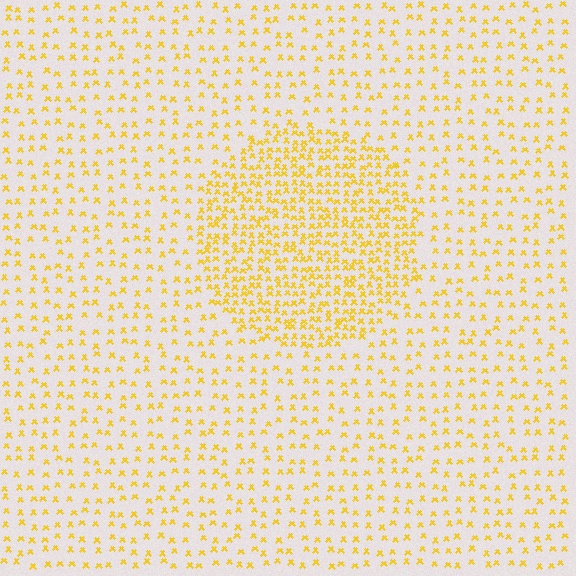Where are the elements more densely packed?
The elements are more densely packed inside the circle boundary.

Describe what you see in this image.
The image contains small yellow elements arranged at two different densities. A circle-shaped region is visible where the elements are more densely packed than the surrounding area.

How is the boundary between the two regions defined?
The boundary is defined by a change in element density (approximately 2.3x ratio). All elements are the same color, size, and shape.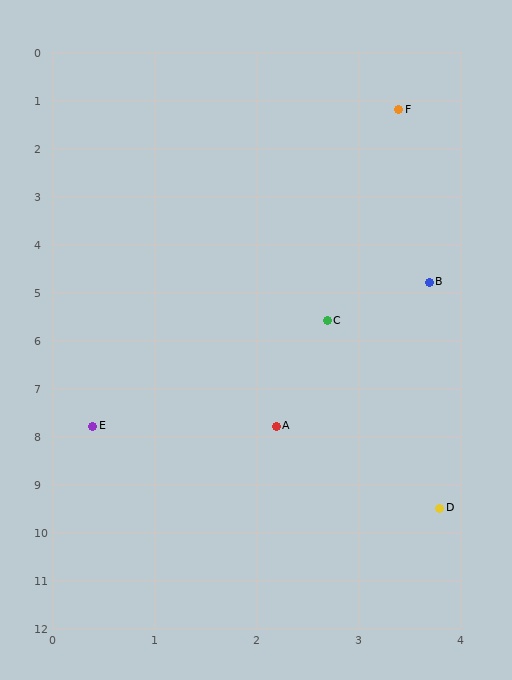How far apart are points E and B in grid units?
Points E and B are about 4.5 grid units apart.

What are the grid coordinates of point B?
Point B is at approximately (3.7, 4.8).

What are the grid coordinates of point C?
Point C is at approximately (2.7, 5.6).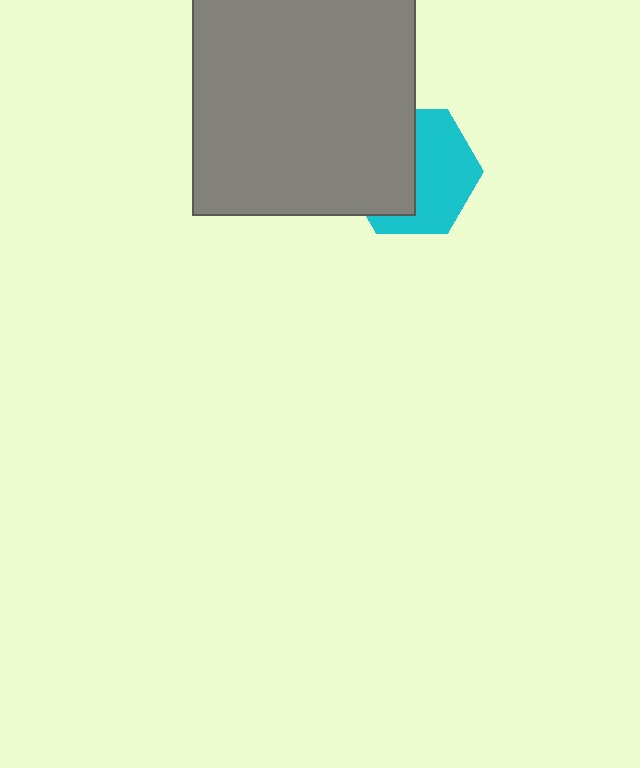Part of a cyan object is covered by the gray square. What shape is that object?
It is a hexagon.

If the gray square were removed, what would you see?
You would see the complete cyan hexagon.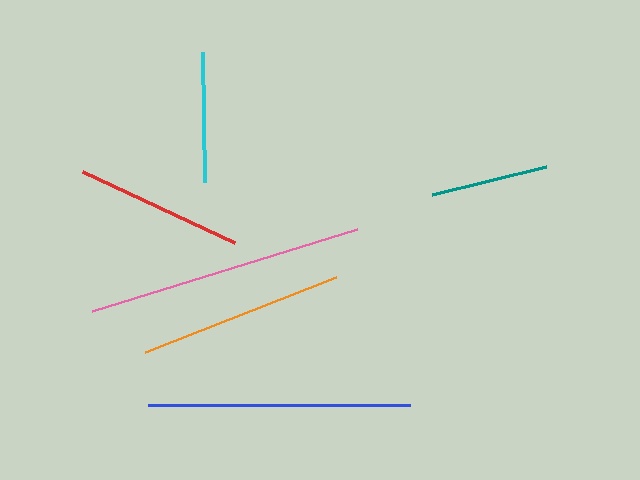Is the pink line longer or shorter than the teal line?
The pink line is longer than the teal line.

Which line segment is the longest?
The pink line is the longest at approximately 278 pixels.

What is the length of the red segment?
The red segment is approximately 168 pixels long.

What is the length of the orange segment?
The orange segment is approximately 205 pixels long.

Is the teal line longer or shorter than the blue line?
The blue line is longer than the teal line.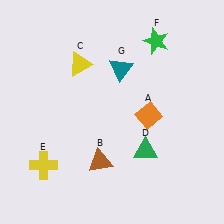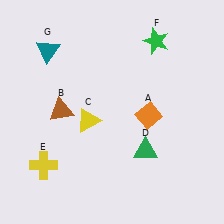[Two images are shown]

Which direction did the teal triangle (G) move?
The teal triangle (G) moved left.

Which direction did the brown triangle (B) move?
The brown triangle (B) moved up.